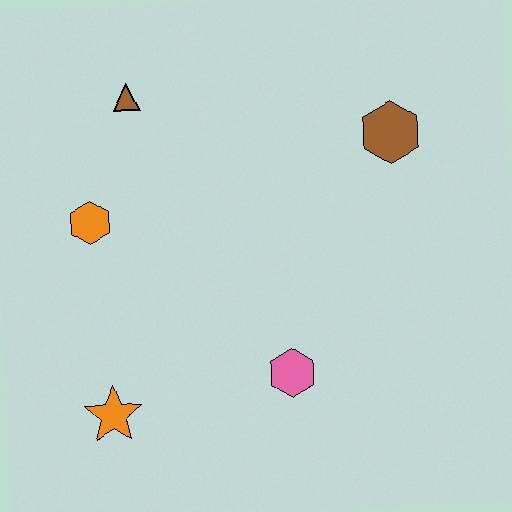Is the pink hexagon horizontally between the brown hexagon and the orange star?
Yes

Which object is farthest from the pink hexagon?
The brown triangle is farthest from the pink hexagon.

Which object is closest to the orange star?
The pink hexagon is closest to the orange star.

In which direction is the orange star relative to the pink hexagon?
The orange star is to the left of the pink hexagon.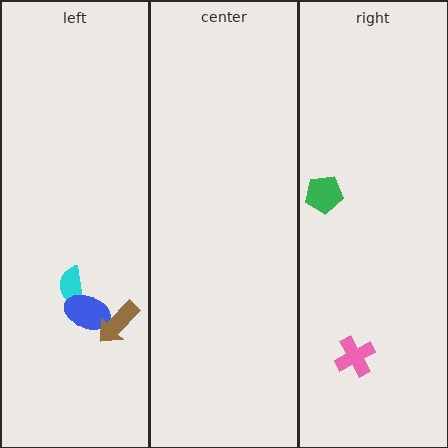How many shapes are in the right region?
2.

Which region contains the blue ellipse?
The left region.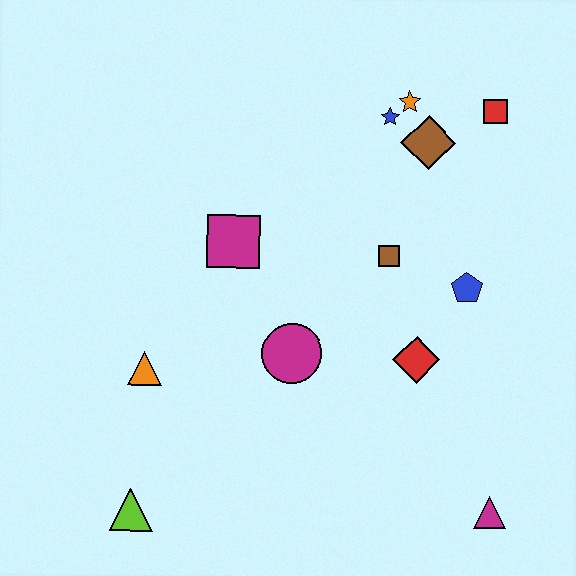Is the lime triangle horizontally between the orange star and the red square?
No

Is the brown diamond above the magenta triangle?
Yes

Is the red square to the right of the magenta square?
Yes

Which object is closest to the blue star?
The orange star is closest to the blue star.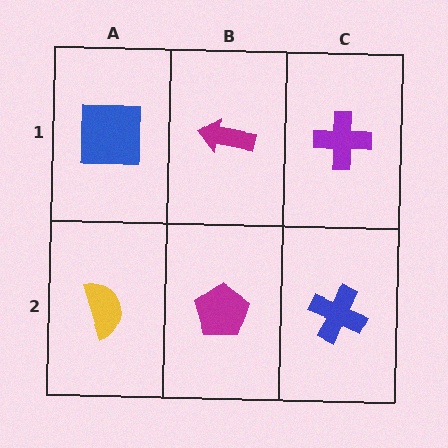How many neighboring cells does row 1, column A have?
2.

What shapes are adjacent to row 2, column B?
A magenta arrow (row 1, column B), a yellow semicircle (row 2, column A), a blue cross (row 2, column C).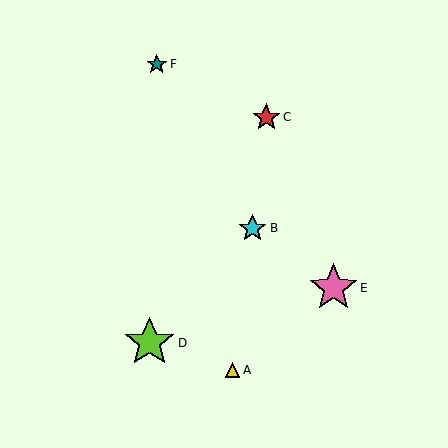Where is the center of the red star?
The center of the red star is at (266, 117).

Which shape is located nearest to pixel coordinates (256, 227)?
The cyan star (labeled B) at (252, 228) is nearest to that location.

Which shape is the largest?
The lime star (labeled D) is the largest.